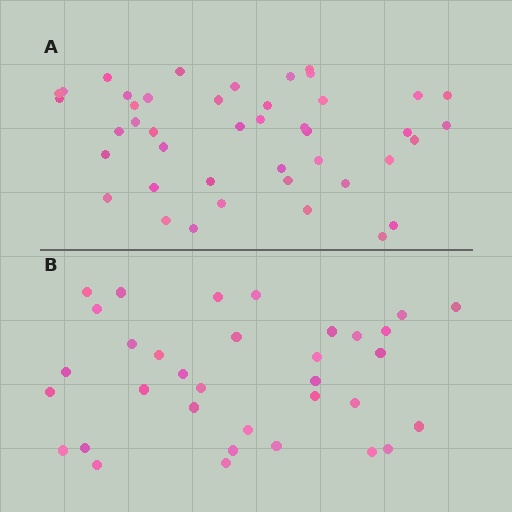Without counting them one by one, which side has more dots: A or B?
Region A (the top region) has more dots.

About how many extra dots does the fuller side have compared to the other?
Region A has roughly 8 or so more dots than region B.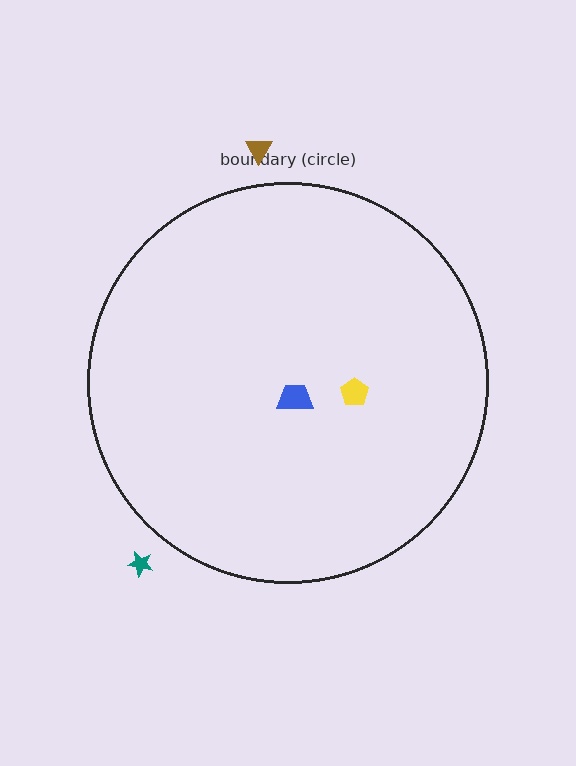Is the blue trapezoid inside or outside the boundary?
Inside.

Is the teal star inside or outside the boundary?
Outside.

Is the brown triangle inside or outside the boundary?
Outside.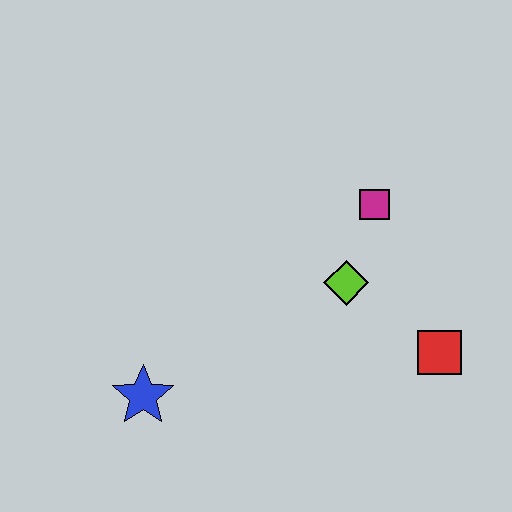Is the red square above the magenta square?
No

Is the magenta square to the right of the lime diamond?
Yes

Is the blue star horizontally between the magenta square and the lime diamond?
No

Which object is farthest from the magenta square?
The blue star is farthest from the magenta square.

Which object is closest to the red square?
The lime diamond is closest to the red square.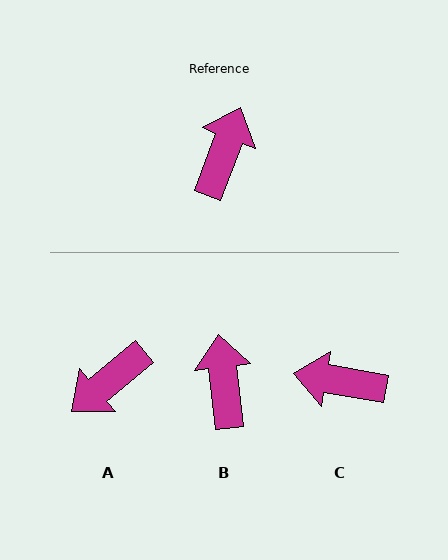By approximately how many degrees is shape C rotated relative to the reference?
Approximately 101 degrees counter-clockwise.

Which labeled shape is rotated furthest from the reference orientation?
A, about 151 degrees away.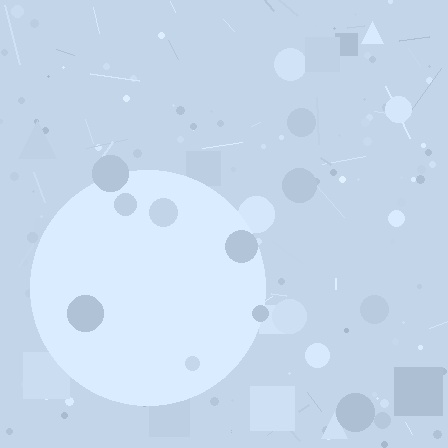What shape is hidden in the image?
A circle is hidden in the image.